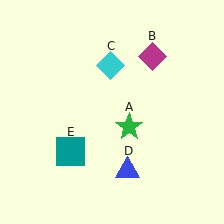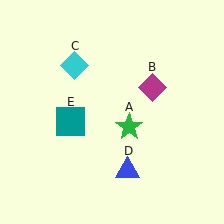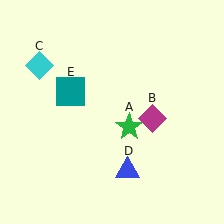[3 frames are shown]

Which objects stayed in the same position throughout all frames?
Green star (object A) and blue triangle (object D) remained stationary.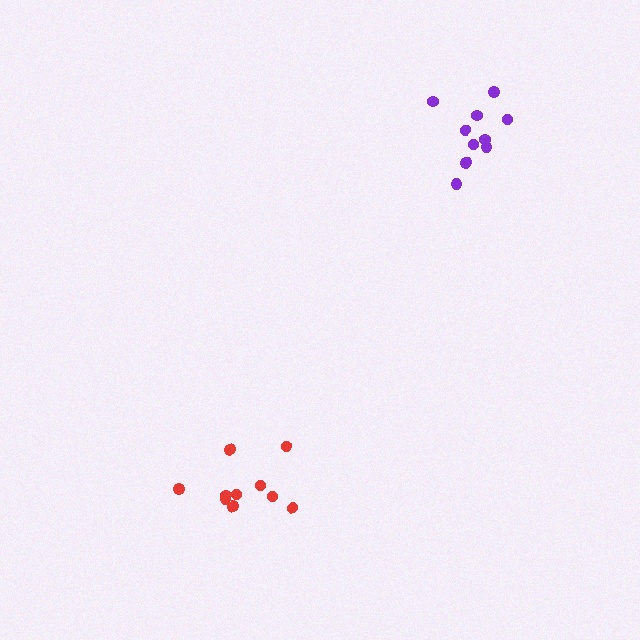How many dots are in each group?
Group 1: 10 dots, Group 2: 10 dots (20 total).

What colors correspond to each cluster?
The clusters are colored: purple, red.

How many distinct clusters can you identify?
There are 2 distinct clusters.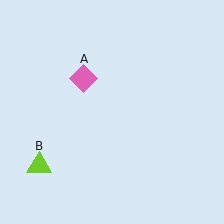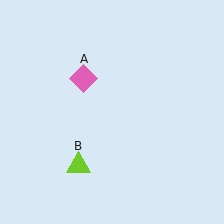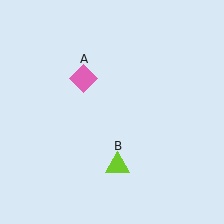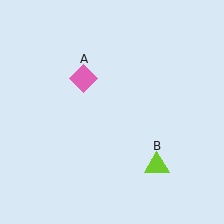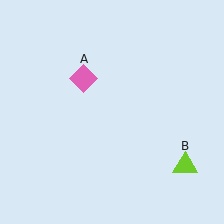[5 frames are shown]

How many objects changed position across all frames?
1 object changed position: lime triangle (object B).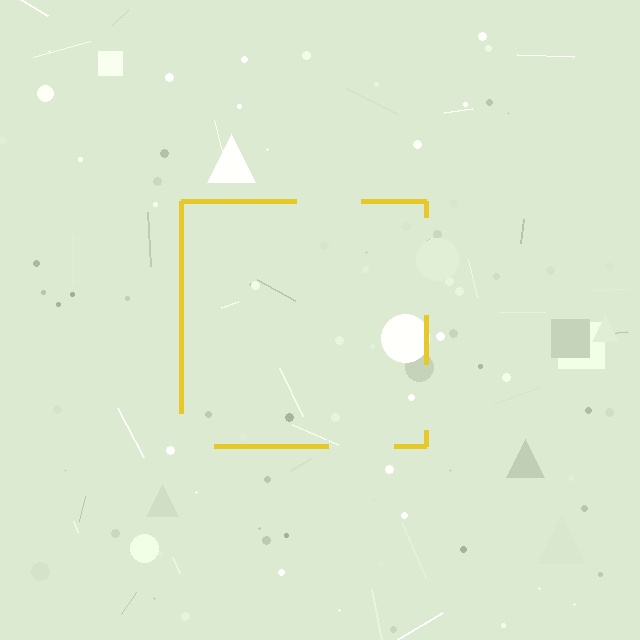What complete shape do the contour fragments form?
The contour fragments form a square.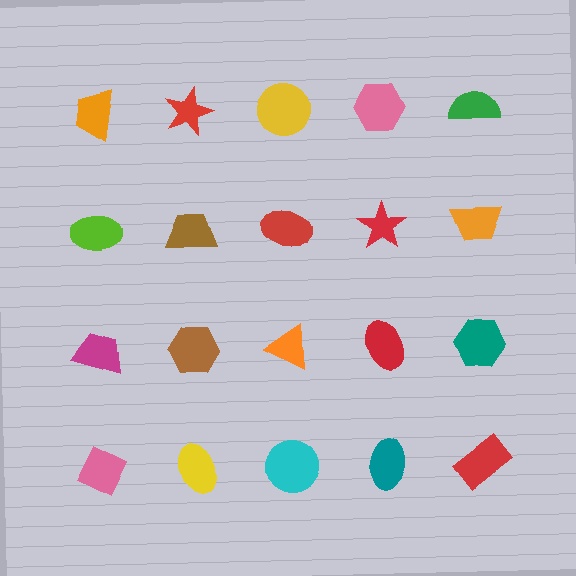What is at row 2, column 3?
A red ellipse.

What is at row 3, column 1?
A magenta trapezoid.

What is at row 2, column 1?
A lime ellipse.